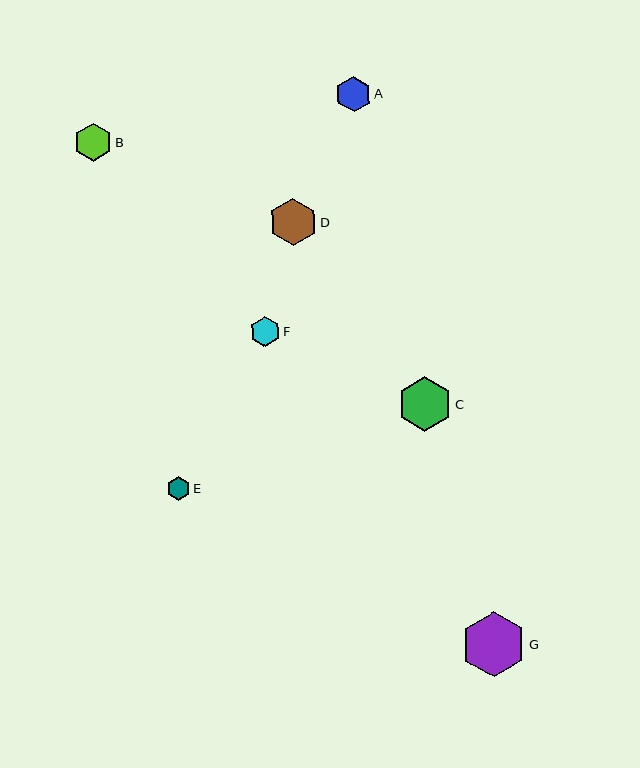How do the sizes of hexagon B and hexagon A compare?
Hexagon B and hexagon A are approximately the same size.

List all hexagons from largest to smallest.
From largest to smallest: G, C, D, B, A, F, E.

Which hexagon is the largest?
Hexagon G is the largest with a size of approximately 65 pixels.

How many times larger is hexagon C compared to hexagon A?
Hexagon C is approximately 1.5 times the size of hexagon A.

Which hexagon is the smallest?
Hexagon E is the smallest with a size of approximately 24 pixels.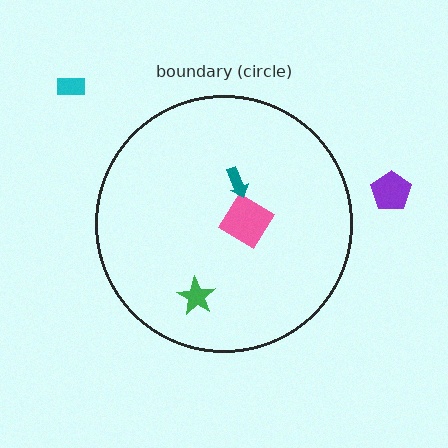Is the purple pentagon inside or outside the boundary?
Outside.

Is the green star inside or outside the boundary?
Inside.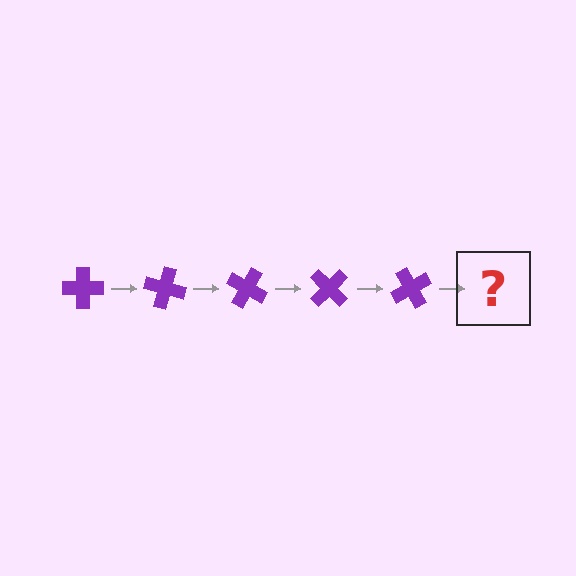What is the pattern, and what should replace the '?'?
The pattern is that the cross rotates 15 degrees each step. The '?' should be a purple cross rotated 75 degrees.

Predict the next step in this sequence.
The next step is a purple cross rotated 75 degrees.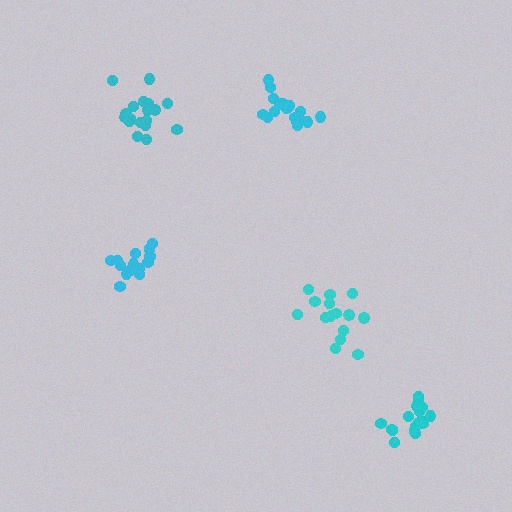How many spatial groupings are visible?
There are 5 spatial groupings.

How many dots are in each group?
Group 1: 18 dots, Group 2: 16 dots, Group 3: 20 dots, Group 4: 16 dots, Group 5: 19 dots (89 total).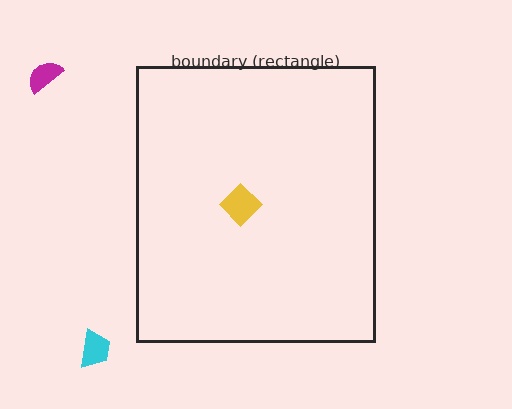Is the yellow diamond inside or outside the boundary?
Inside.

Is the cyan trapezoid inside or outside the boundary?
Outside.